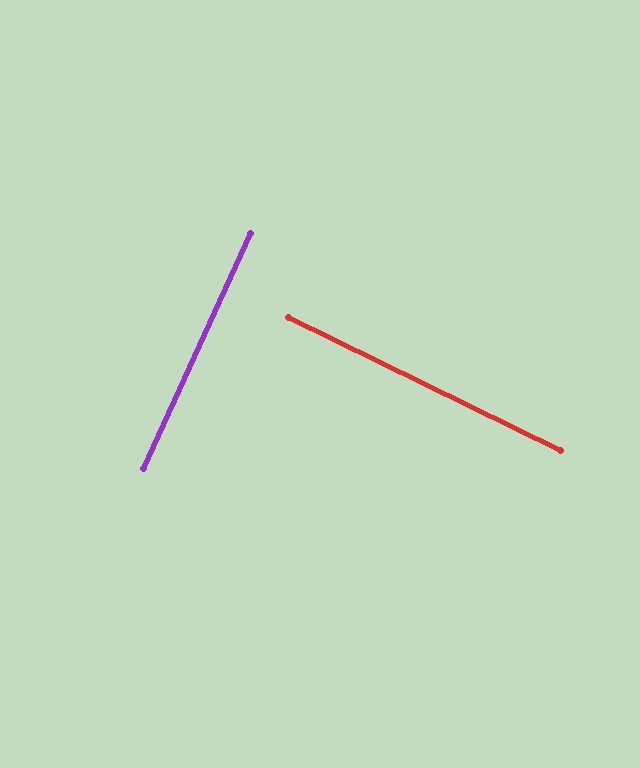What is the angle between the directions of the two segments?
Approximately 88 degrees.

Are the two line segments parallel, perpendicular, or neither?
Perpendicular — they meet at approximately 88°.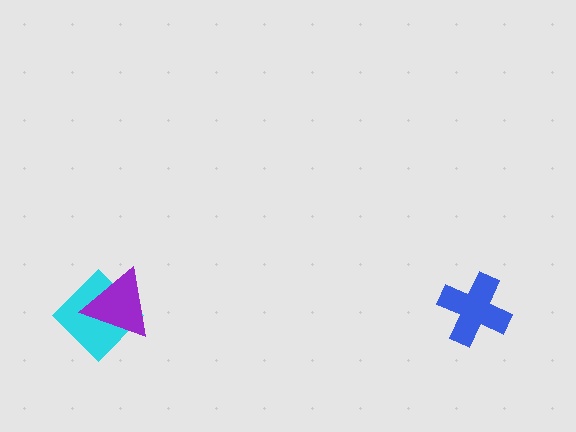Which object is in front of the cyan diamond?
The purple triangle is in front of the cyan diamond.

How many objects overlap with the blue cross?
0 objects overlap with the blue cross.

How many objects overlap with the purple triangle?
1 object overlaps with the purple triangle.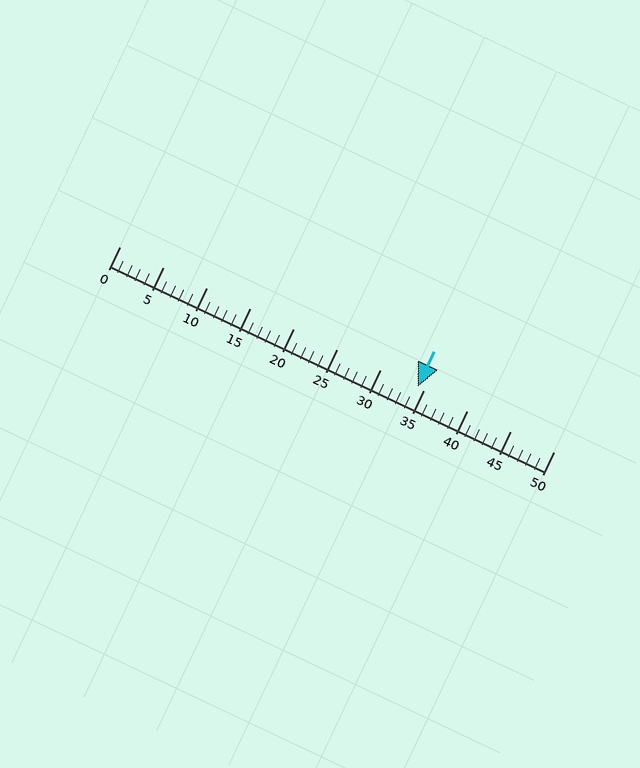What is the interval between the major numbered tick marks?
The major tick marks are spaced 5 units apart.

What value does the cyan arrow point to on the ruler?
The cyan arrow points to approximately 34.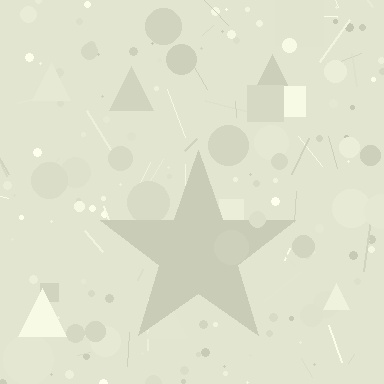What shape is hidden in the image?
A star is hidden in the image.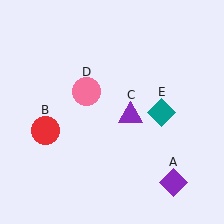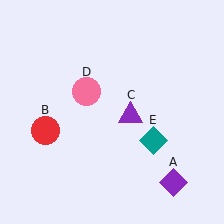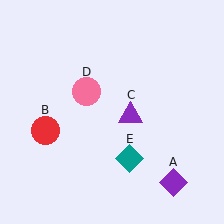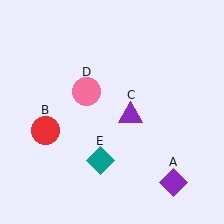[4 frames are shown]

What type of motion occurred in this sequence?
The teal diamond (object E) rotated clockwise around the center of the scene.